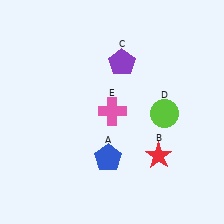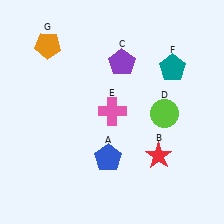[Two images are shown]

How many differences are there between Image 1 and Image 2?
There are 2 differences between the two images.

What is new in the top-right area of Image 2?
A teal pentagon (F) was added in the top-right area of Image 2.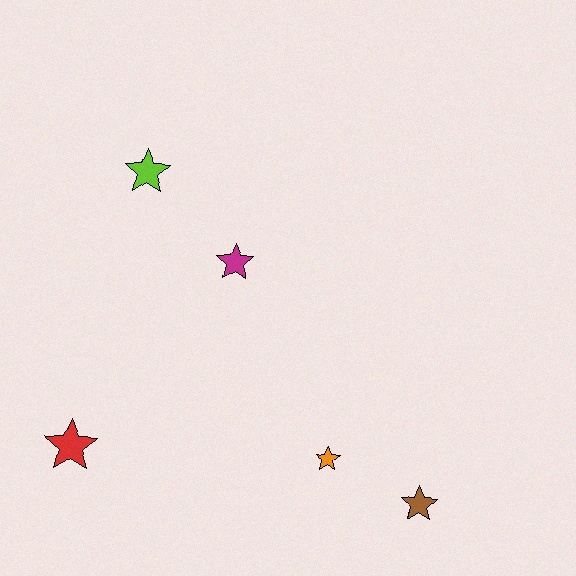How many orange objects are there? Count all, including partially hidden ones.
There is 1 orange object.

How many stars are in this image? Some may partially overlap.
There are 5 stars.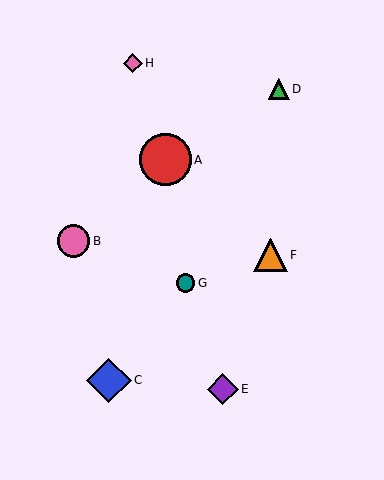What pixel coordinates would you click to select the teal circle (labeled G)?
Click at (185, 283) to select the teal circle G.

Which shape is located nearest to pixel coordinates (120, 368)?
The blue diamond (labeled C) at (109, 380) is nearest to that location.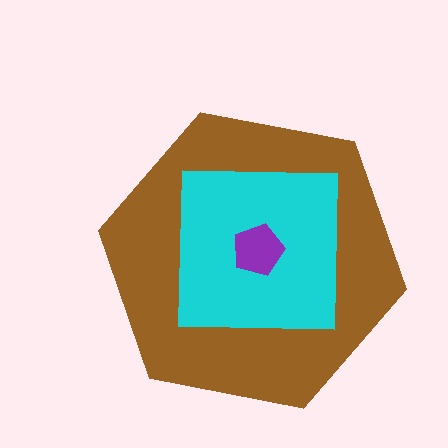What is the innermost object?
The purple pentagon.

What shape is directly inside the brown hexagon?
The cyan square.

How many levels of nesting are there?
3.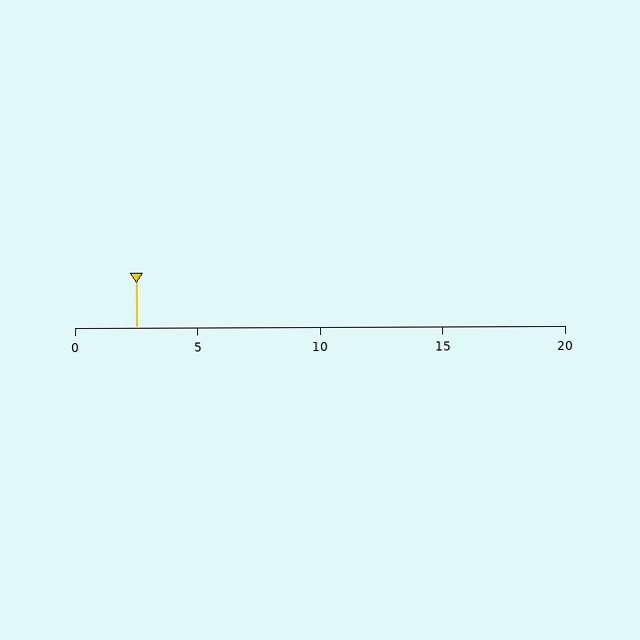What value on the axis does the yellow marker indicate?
The marker indicates approximately 2.5.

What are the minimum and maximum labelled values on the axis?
The axis runs from 0 to 20.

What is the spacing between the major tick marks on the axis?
The major ticks are spaced 5 apart.